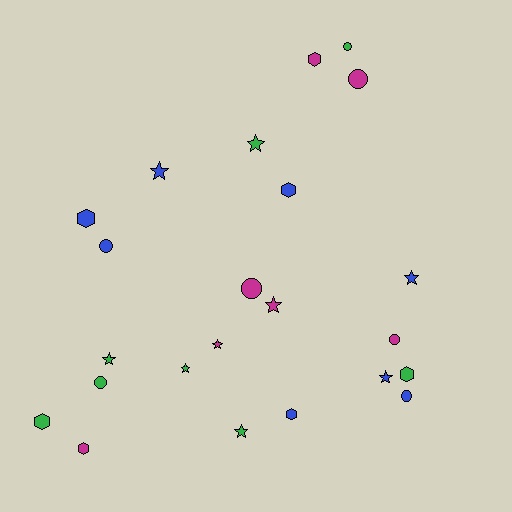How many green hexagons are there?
There are 2 green hexagons.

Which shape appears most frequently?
Star, with 9 objects.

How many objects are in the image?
There are 23 objects.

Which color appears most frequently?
Green, with 8 objects.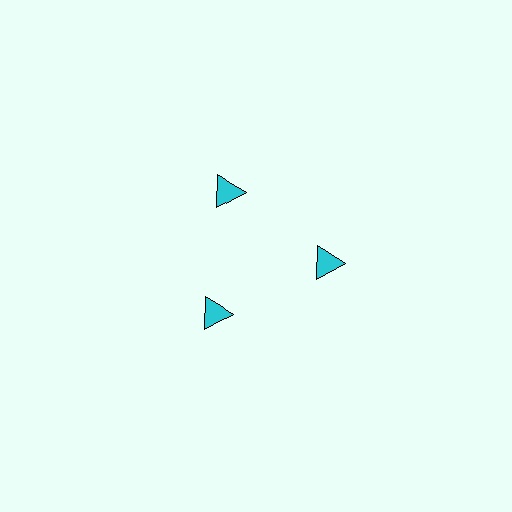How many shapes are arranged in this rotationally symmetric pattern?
There are 3 shapes, arranged in 3 groups of 1.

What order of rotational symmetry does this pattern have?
This pattern has 3-fold rotational symmetry.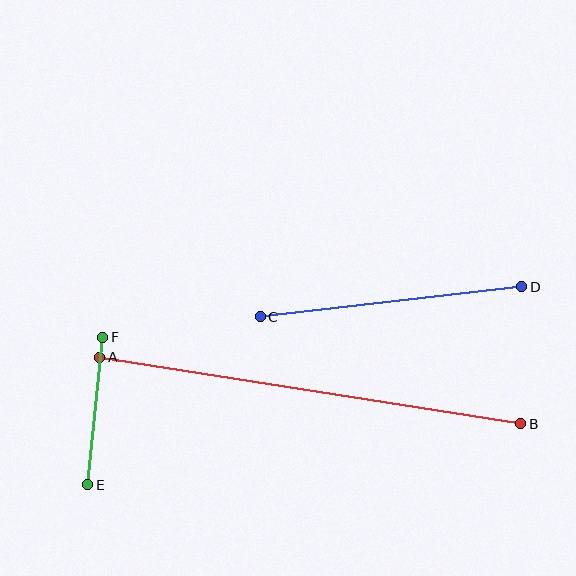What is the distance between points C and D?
The distance is approximately 263 pixels.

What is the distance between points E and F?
The distance is approximately 148 pixels.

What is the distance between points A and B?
The distance is approximately 426 pixels.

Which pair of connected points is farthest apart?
Points A and B are farthest apart.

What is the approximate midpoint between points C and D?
The midpoint is at approximately (391, 302) pixels.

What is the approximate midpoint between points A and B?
The midpoint is at approximately (310, 391) pixels.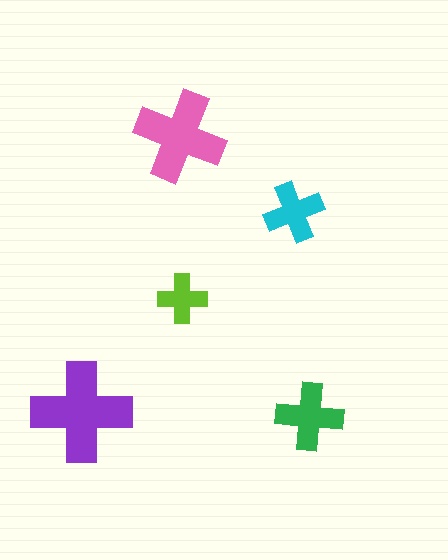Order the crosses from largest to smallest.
the purple one, the pink one, the green one, the cyan one, the lime one.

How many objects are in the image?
There are 5 objects in the image.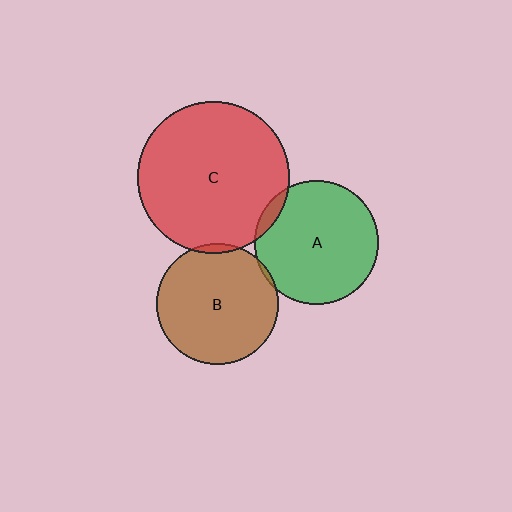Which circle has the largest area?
Circle C (red).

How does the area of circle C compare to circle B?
Approximately 1.6 times.